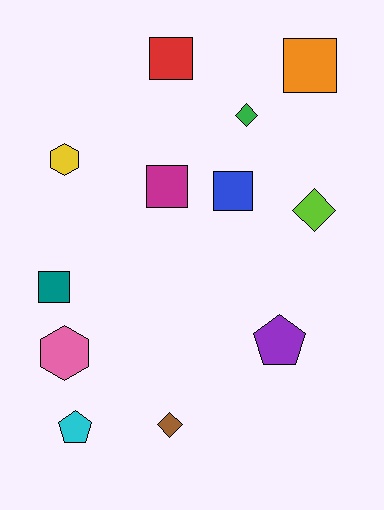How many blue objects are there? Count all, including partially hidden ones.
There is 1 blue object.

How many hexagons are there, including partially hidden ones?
There are 2 hexagons.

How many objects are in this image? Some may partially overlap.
There are 12 objects.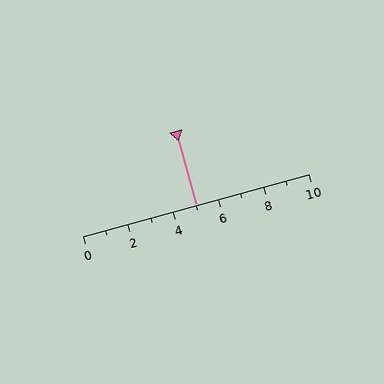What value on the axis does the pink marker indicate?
The marker indicates approximately 5.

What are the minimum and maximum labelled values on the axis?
The axis runs from 0 to 10.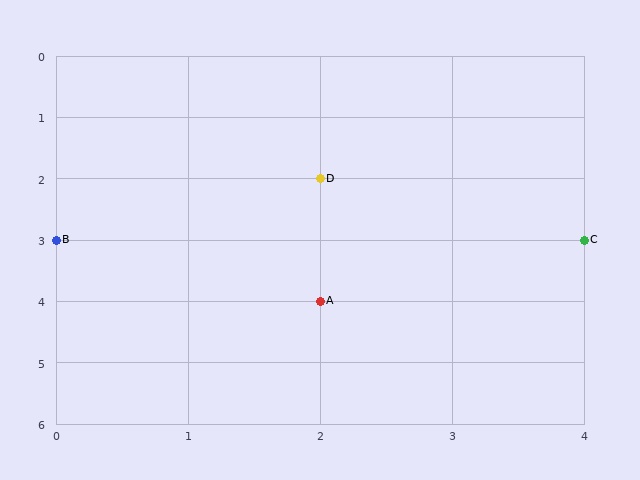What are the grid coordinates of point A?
Point A is at grid coordinates (2, 4).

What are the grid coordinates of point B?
Point B is at grid coordinates (0, 3).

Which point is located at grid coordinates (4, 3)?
Point C is at (4, 3).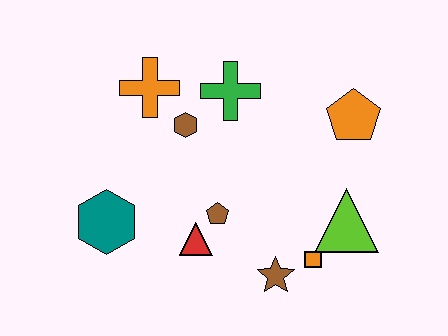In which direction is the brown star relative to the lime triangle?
The brown star is to the left of the lime triangle.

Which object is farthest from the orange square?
The orange cross is farthest from the orange square.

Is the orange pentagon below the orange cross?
Yes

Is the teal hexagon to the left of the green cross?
Yes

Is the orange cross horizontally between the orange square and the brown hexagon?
No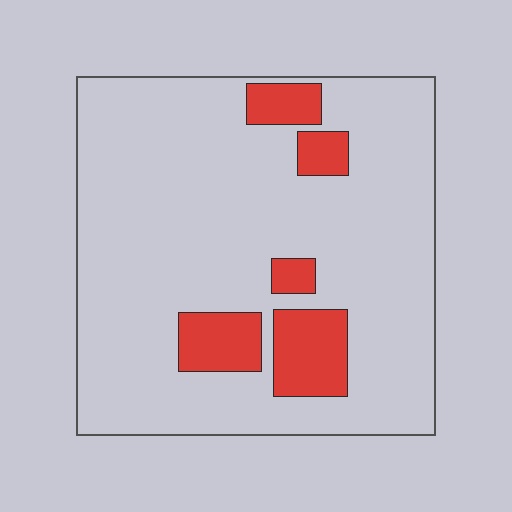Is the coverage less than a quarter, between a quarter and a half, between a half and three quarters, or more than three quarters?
Less than a quarter.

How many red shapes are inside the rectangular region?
5.